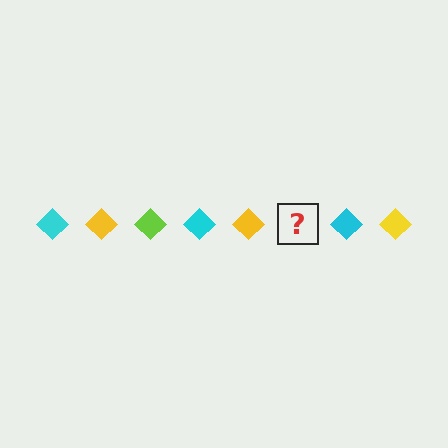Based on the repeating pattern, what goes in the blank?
The blank should be a lime diamond.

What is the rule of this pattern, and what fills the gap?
The rule is that the pattern cycles through cyan, yellow, lime diamonds. The gap should be filled with a lime diamond.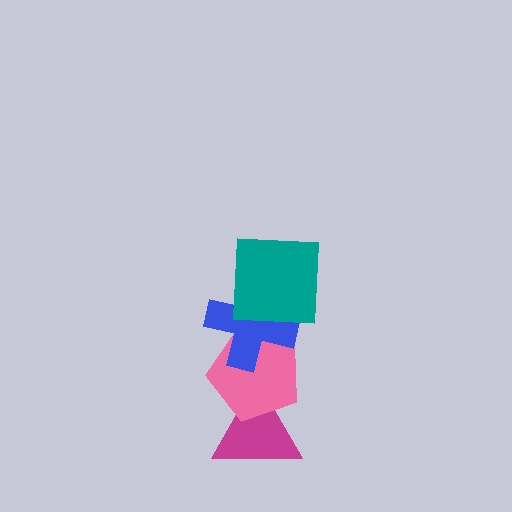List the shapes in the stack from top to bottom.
From top to bottom: the teal square, the blue cross, the pink pentagon, the magenta triangle.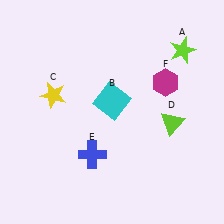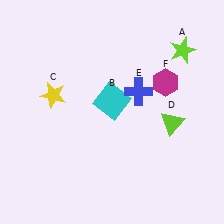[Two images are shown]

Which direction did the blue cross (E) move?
The blue cross (E) moved up.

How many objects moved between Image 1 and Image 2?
1 object moved between the two images.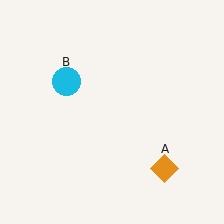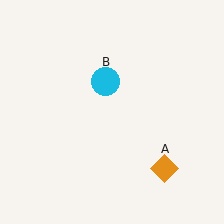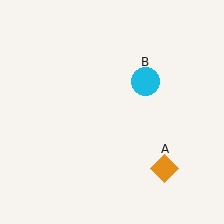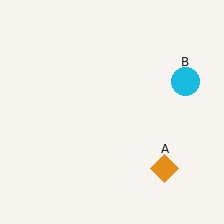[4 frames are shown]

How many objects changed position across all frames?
1 object changed position: cyan circle (object B).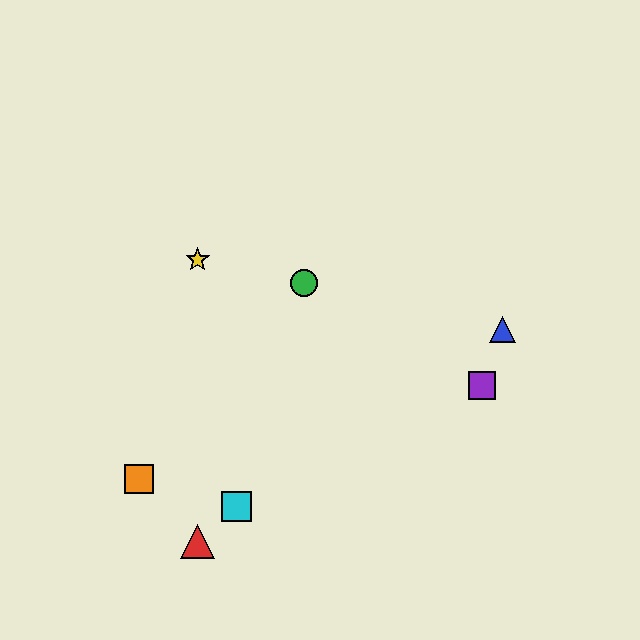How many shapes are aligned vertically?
2 shapes (the red triangle, the yellow star) are aligned vertically.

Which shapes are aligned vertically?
The red triangle, the yellow star are aligned vertically.